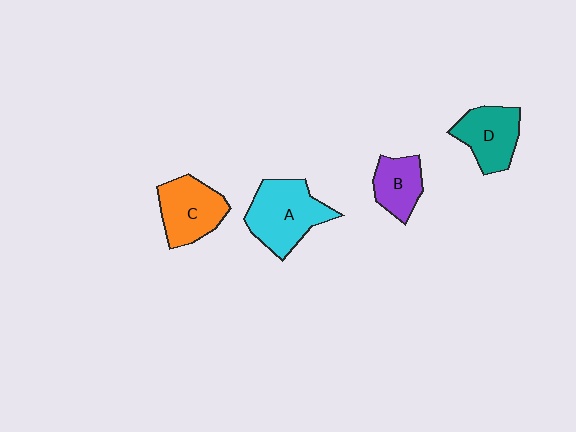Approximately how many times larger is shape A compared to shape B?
Approximately 1.7 times.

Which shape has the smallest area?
Shape B (purple).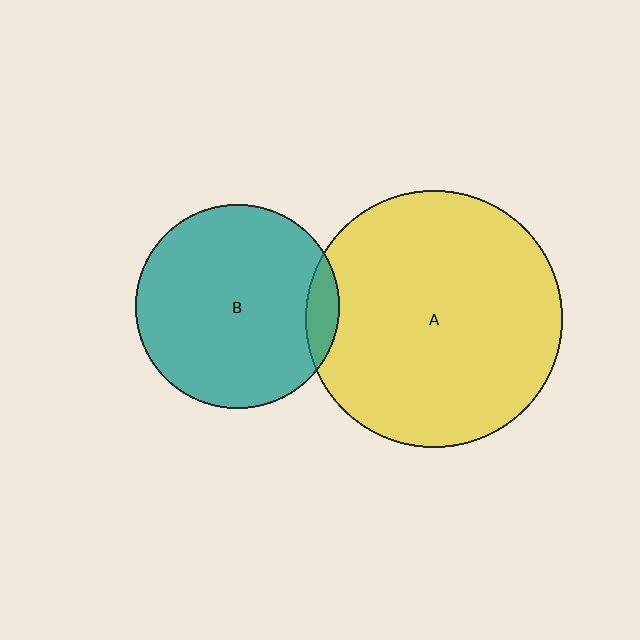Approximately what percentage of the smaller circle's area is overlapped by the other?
Approximately 10%.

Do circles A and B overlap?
Yes.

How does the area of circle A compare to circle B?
Approximately 1.6 times.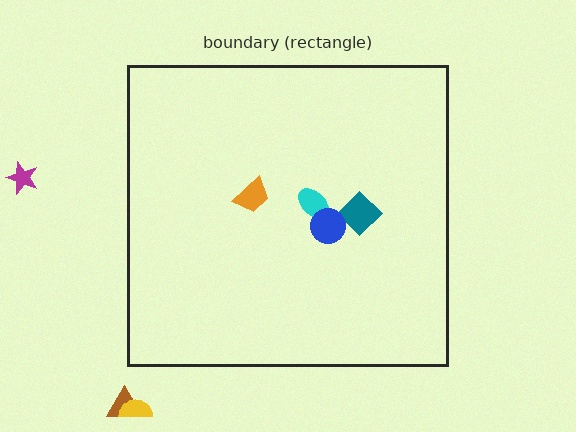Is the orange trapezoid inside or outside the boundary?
Inside.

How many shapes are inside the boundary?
4 inside, 3 outside.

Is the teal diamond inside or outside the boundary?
Inside.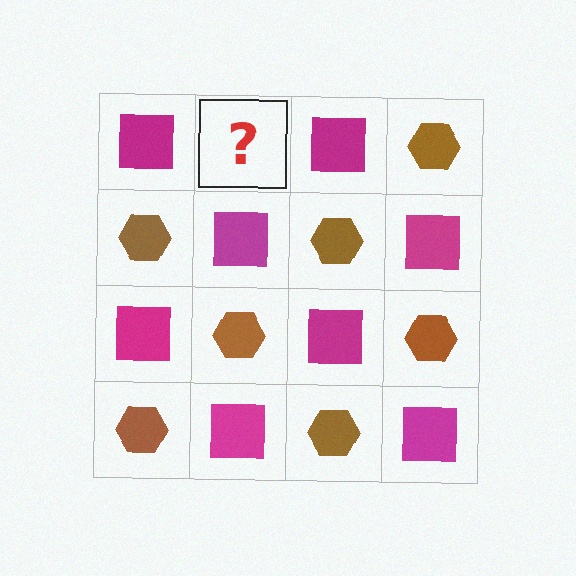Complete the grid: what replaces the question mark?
The question mark should be replaced with a brown hexagon.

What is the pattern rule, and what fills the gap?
The rule is that it alternates magenta square and brown hexagon in a checkerboard pattern. The gap should be filled with a brown hexagon.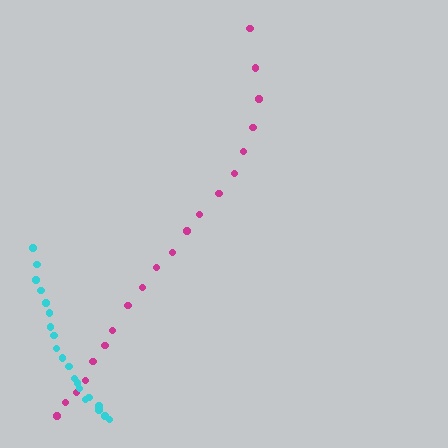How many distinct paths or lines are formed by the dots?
There are 2 distinct paths.